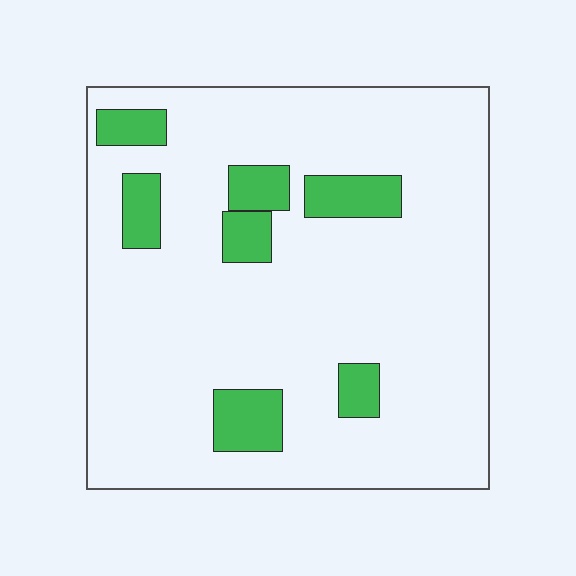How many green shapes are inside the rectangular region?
7.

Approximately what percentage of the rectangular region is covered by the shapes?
Approximately 15%.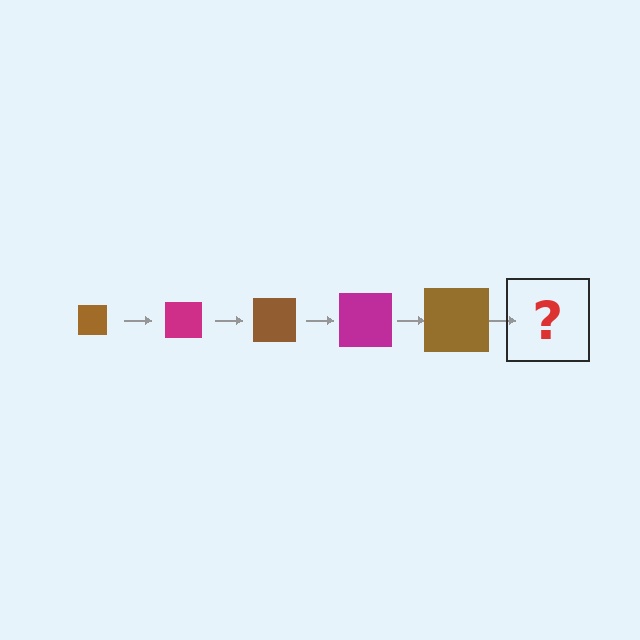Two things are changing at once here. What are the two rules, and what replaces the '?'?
The two rules are that the square grows larger each step and the color cycles through brown and magenta. The '?' should be a magenta square, larger than the previous one.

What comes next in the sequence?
The next element should be a magenta square, larger than the previous one.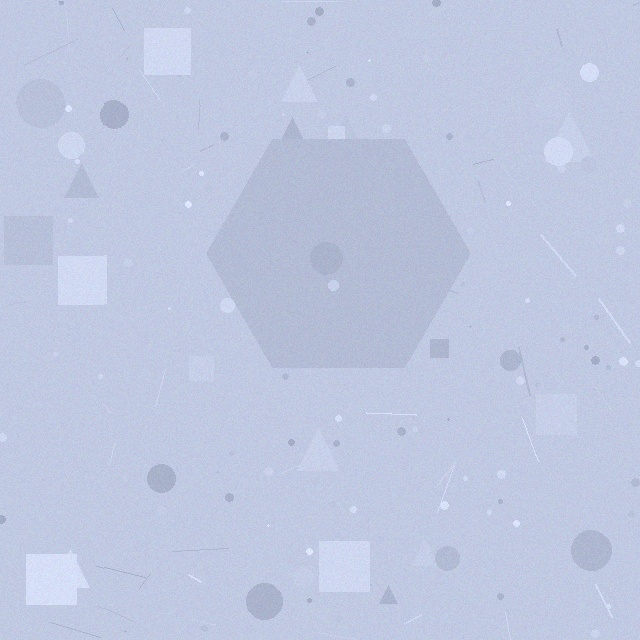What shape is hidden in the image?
A hexagon is hidden in the image.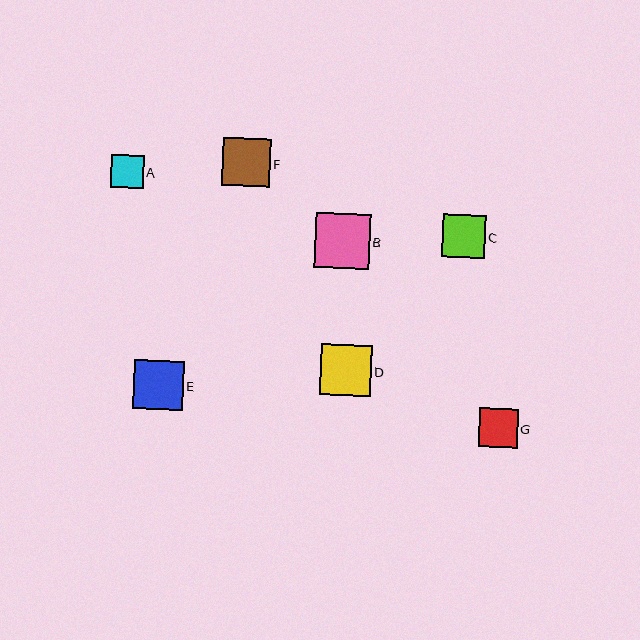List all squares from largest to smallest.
From largest to smallest: B, D, E, F, C, G, A.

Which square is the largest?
Square B is the largest with a size of approximately 55 pixels.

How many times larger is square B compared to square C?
Square B is approximately 1.3 times the size of square C.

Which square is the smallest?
Square A is the smallest with a size of approximately 33 pixels.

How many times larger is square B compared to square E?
Square B is approximately 1.1 times the size of square E.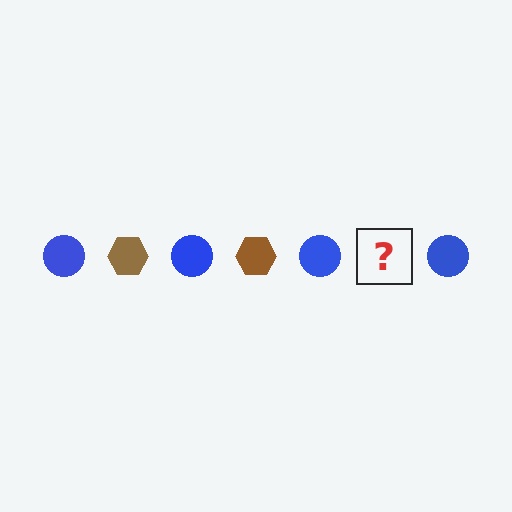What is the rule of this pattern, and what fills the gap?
The rule is that the pattern alternates between blue circle and brown hexagon. The gap should be filled with a brown hexagon.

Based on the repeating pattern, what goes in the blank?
The blank should be a brown hexagon.